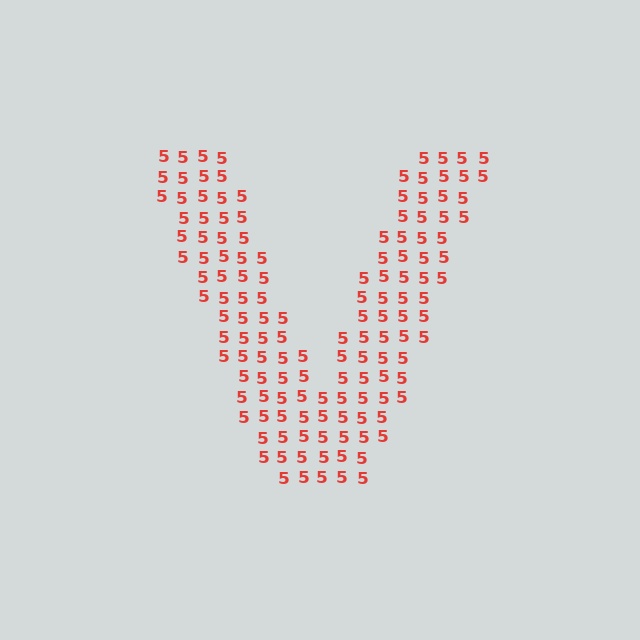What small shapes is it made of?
It is made of small digit 5's.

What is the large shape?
The large shape is the letter V.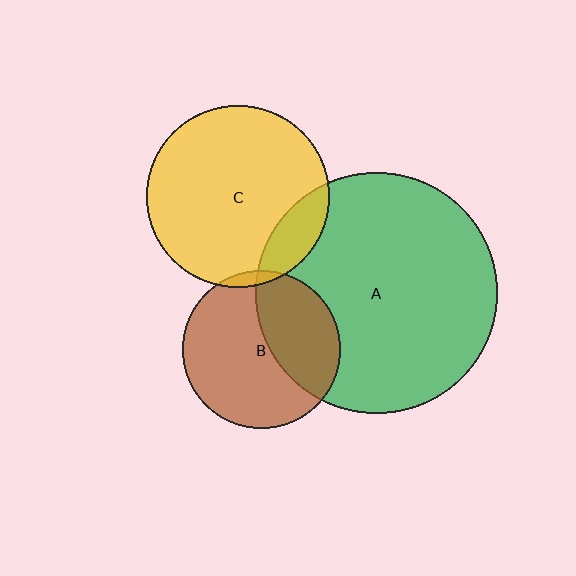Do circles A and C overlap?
Yes.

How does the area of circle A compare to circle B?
Approximately 2.3 times.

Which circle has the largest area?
Circle A (green).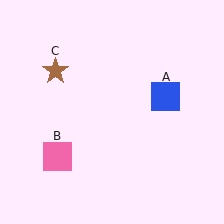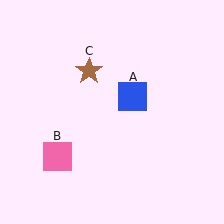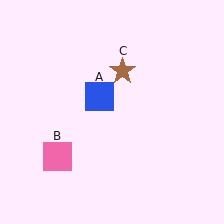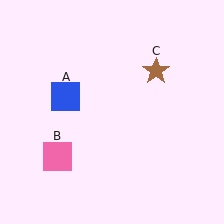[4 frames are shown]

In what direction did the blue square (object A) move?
The blue square (object A) moved left.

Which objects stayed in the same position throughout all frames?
Pink square (object B) remained stationary.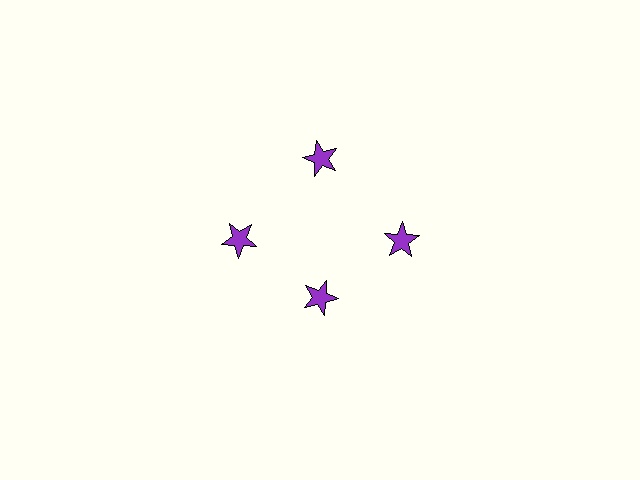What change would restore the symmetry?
The symmetry would be restored by moving it outward, back onto the ring so that all 4 stars sit at equal angles and equal distance from the center.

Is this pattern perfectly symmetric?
No. The 4 purple stars are arranged in a ring, but one element near the 6 o'clock position is pulled inward toward the center, breaking the 4-fold rotational symmetry.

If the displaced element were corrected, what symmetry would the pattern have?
It would have 4-fold rotational symmetry — the pattern would map onto itself every 90 degrees.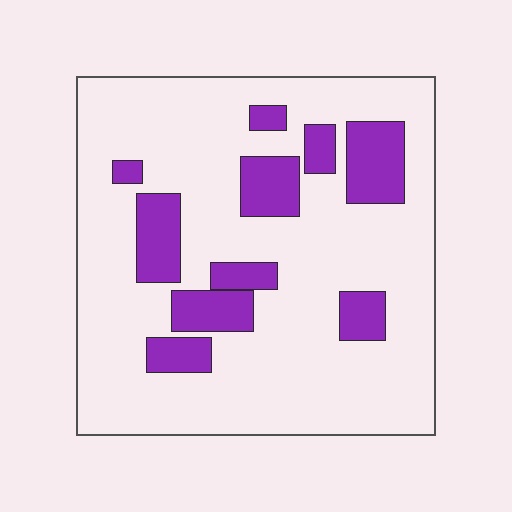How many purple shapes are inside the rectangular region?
10.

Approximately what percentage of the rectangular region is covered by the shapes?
Approximately 20%.